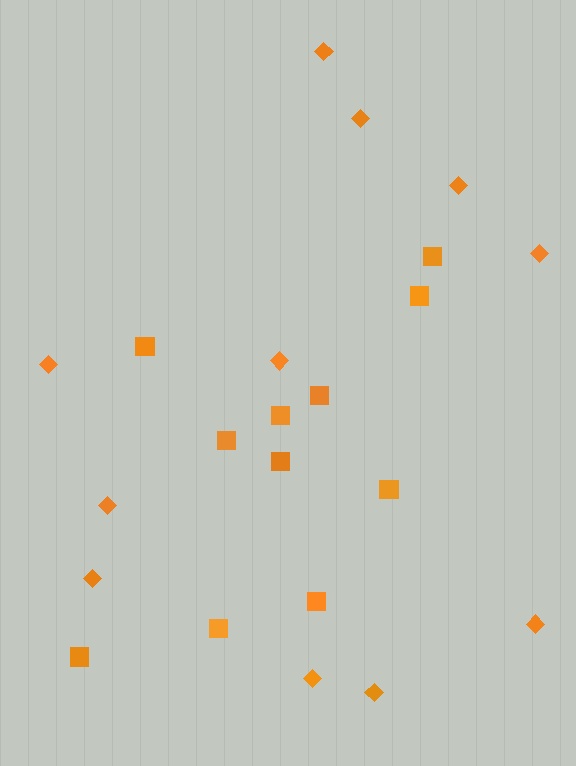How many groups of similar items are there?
There are 2 groups: one group of squares (11) and one group of diamonds (11).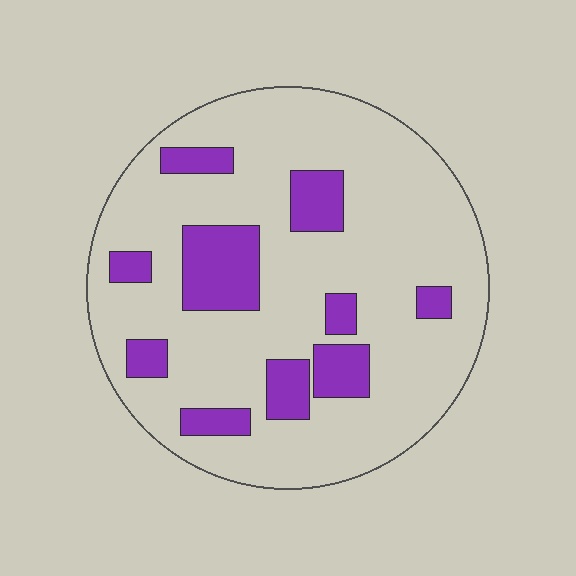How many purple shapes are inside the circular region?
10.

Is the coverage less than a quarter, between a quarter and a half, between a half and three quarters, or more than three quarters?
Less than a quarter.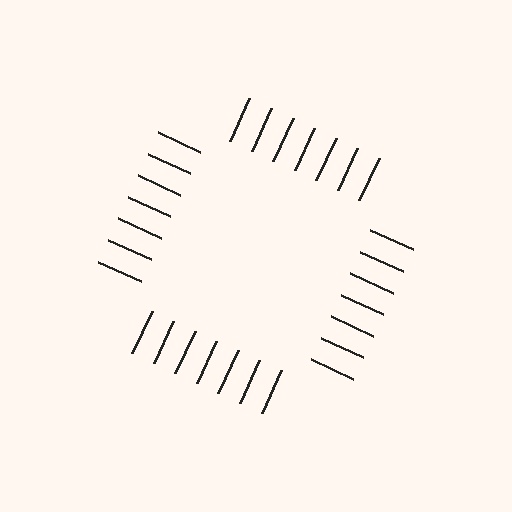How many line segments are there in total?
28 — 7 along each of the 4 edges.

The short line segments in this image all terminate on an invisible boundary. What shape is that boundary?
An illusory square — the line segments terminate on its edges but no continuous stroke is drawn.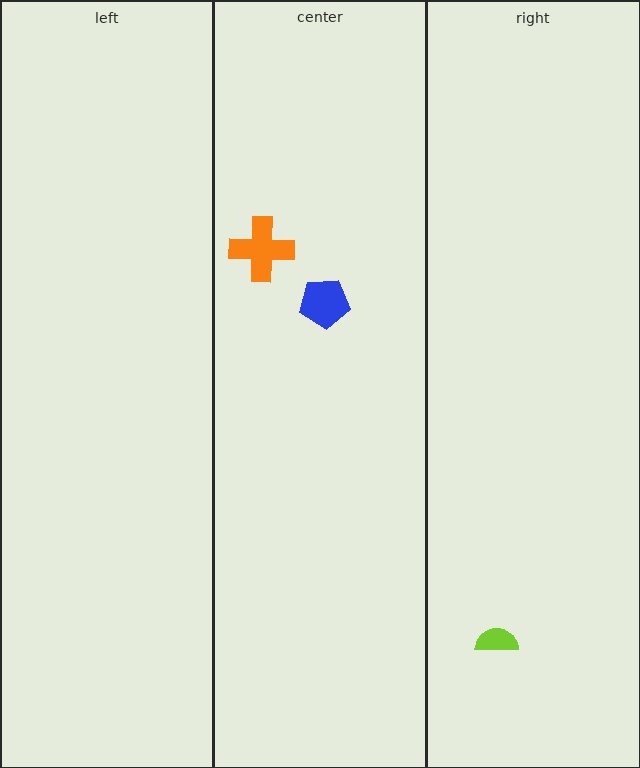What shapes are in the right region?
The lime semicircle.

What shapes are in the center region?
The blue pentagon, the orange cross.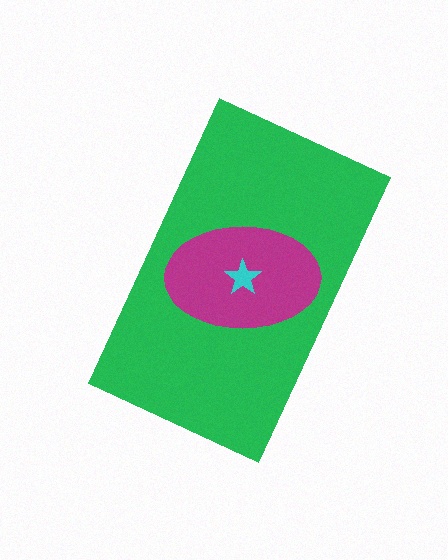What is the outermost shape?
The green rectangle.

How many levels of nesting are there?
3.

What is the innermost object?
The cyan star.